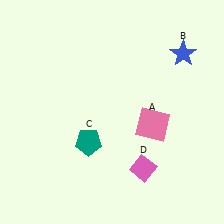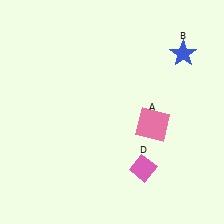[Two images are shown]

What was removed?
The teal pentagon (C) was removed in Image 2.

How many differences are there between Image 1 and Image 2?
There is 1 difference between the two images.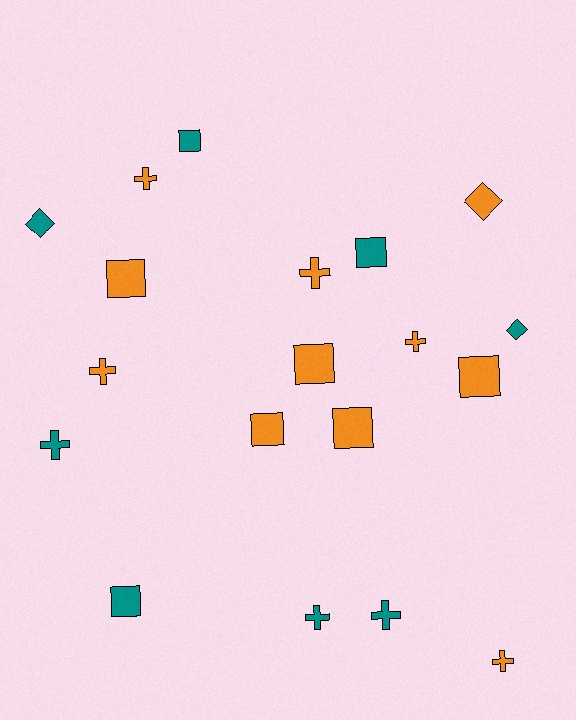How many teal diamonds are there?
There are 2 teal diamonds.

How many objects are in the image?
There are 19 objects.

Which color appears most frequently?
Orange, with 11 objects.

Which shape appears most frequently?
Square, with 8 objects.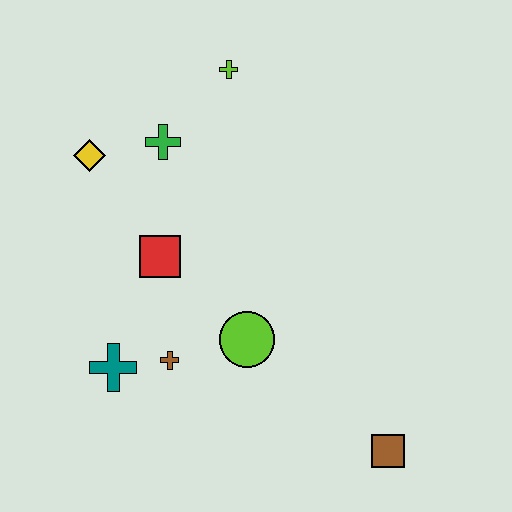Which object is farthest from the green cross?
The brown square is farthest from the green cross.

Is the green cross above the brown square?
Yes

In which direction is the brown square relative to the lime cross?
The brown square is below the lime cross.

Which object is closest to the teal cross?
The brown cross is closest to the teal cross.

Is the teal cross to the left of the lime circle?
Yes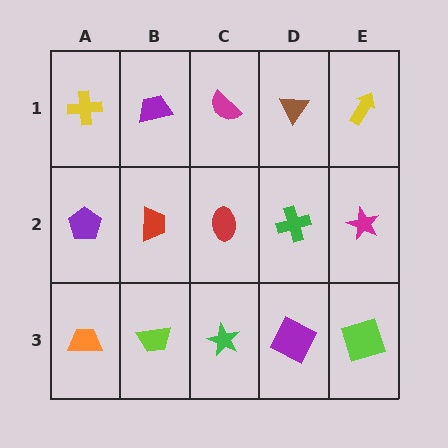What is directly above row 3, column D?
A green cross.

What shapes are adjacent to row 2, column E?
A yellow arrow (row 1, column E), a lime square (row 3, column E), a green cross (row 2, column D).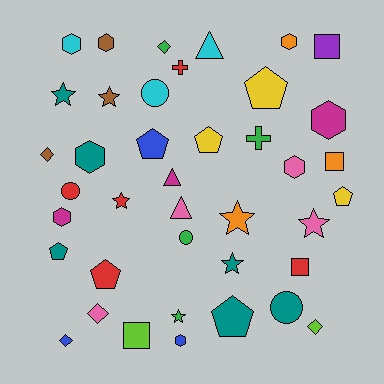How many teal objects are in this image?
There are 6 teal objects.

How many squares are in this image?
There are 4 squares.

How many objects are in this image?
There are 40 objects.